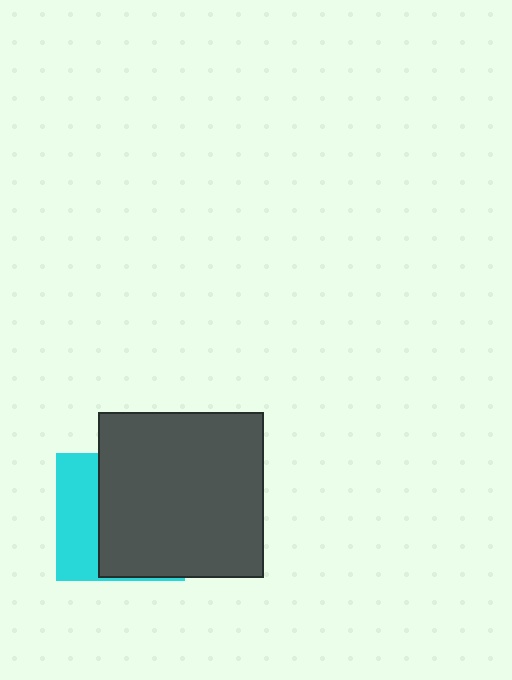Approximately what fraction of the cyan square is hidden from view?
Roughly 66% of the cyan square is hidden behind the dark gray square.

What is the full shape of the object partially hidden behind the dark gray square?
The partially hidden object is a cyan square.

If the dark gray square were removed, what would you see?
You would see the complete cyan square.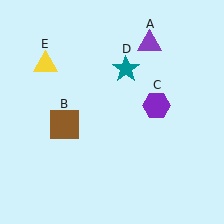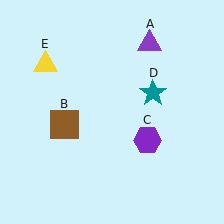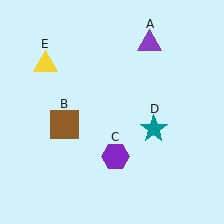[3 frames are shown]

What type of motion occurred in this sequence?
The purple hexagon (object C), teal star (object D) rotated clockwise around the center of the scene.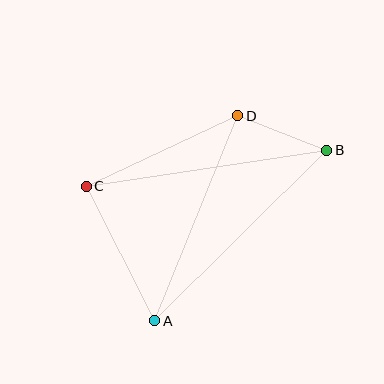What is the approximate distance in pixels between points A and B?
The distance between A and B is approximately 242 pixels.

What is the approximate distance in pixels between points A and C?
The distance between A and C is approximately 151 pixels.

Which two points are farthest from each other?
Points B and C are farthest from each other.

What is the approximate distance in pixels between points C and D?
The distance between C and D is approximately 167 pixels.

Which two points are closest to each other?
Points B and D are closest to each other.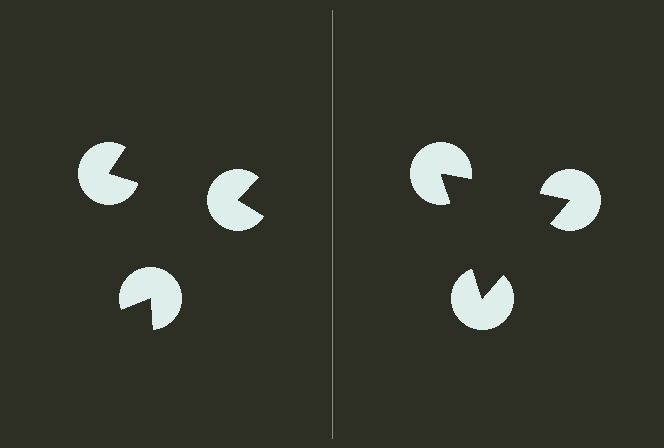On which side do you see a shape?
An illusory triangle appears on the right side. On the left side the wedge cuts are rotated, so no coherent shape forms.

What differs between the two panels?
The pac-man discs are positioned identically on both sides; only the wedge orientations differ. On the right they align to a triangle; on the left they are misaligned.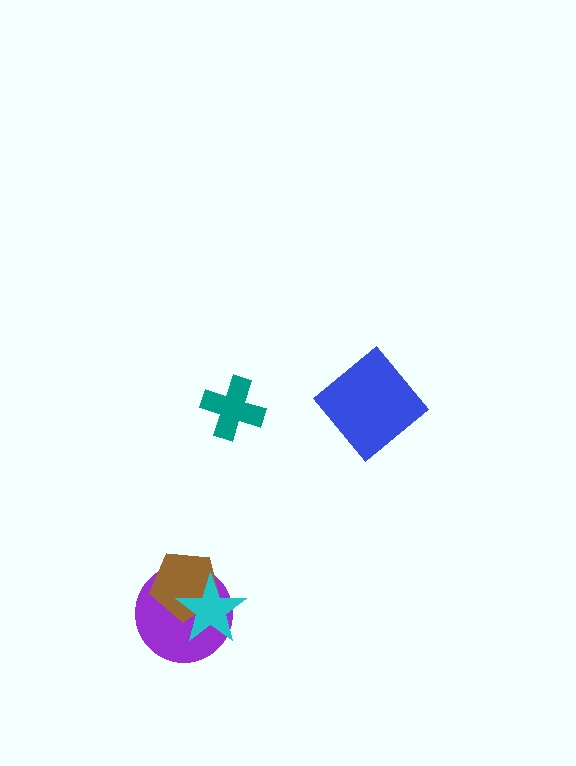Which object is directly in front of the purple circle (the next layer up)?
The brown pentagon is directly in front of the purple circle.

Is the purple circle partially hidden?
Yes, it is partially covered by another shape.